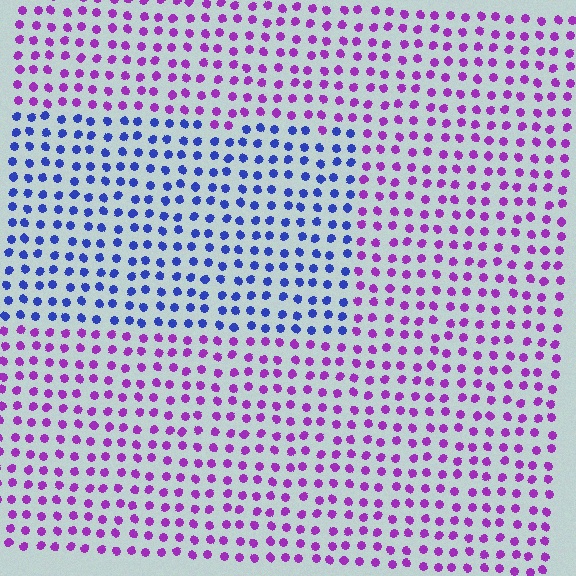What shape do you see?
I see a rectangle.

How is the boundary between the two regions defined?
The boundary is defined purely by a slight shift in hue (about 57 degrees). Spacing, size, and orientation are identical on both sides.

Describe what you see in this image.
The image is filled with small purple elements in a uniform arrangement. A rectangle-shaped region is visible where the elements are tinted to a slightly different hue, forming a subtle color boundary.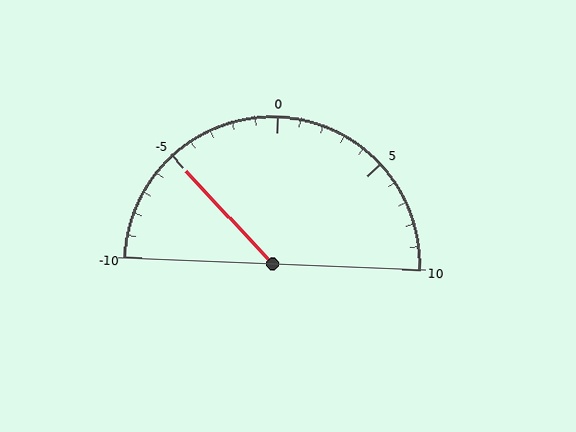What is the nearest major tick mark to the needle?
The nearest major tick mark is -5.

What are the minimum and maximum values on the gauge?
The gauge ranges from -10 to 10.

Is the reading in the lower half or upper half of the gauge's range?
The reading is in the lower half of the range (-10 to 10).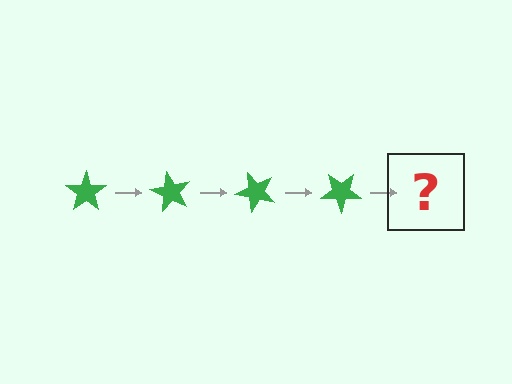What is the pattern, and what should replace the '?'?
The pattern is that the star rotates 60 degrees each step. The '?' should be a green star rotated 240 degrees.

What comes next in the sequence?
The next element should be a green star rotated 240 degrees.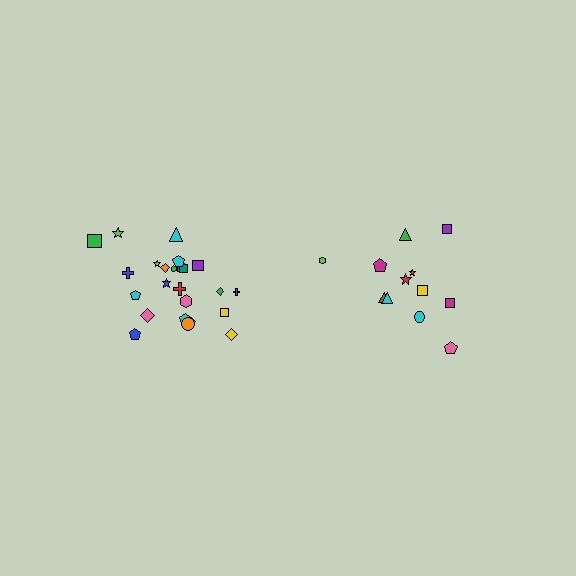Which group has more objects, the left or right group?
The left group.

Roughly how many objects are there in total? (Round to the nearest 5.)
Roughly 35 objects in total.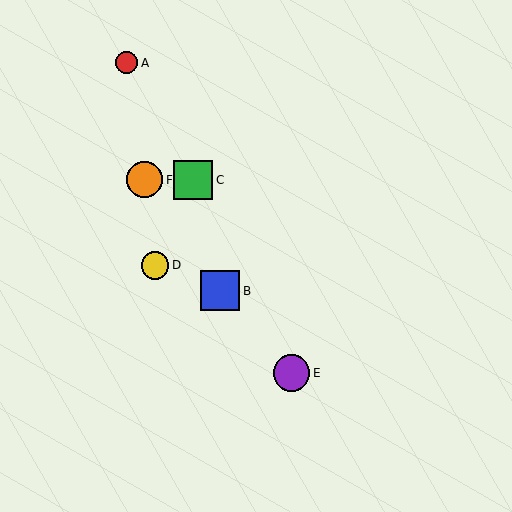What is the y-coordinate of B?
Object B is at y≈291.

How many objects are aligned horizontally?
2 objects (C, F) are aligned horizontally.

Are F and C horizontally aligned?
Yes, both are at y≈180.